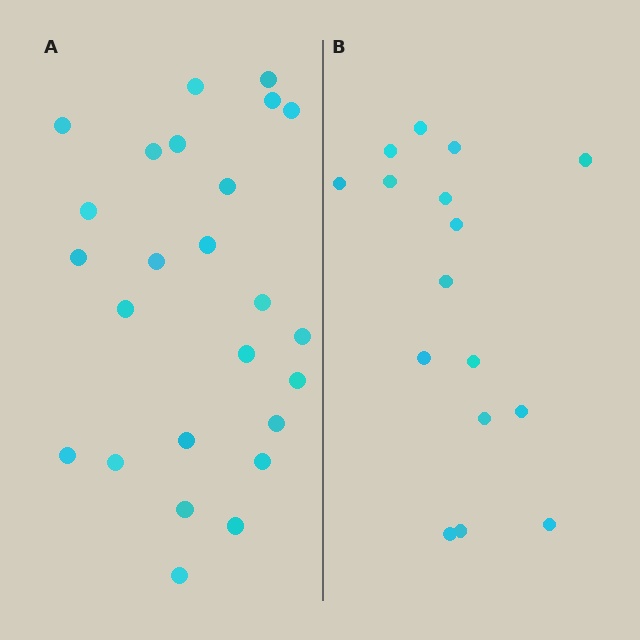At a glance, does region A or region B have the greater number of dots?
Region A (the left region) has more dots.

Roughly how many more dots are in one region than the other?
Region A has roughly 8 or so more dots than region B.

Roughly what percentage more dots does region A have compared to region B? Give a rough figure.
About 55% more.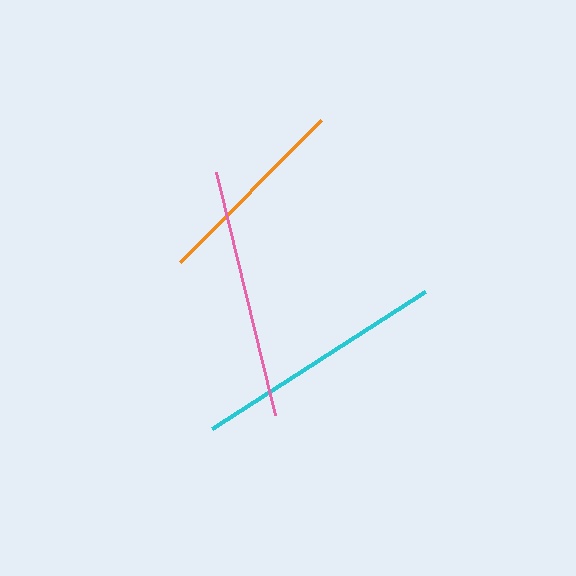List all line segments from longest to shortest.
From longest to shortest: cyan, pink, orange.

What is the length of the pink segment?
The pink segment is approximately 250 pixels long.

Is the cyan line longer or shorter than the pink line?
The cyan line is longer than the pink line.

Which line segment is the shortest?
The orange line is the shortest at approximately 200 pixels.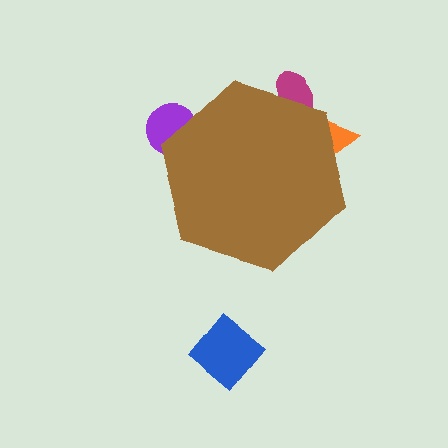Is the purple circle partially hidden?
Yes, the purple circle is partially hidden behind the brown hexagon.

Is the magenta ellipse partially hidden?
Yes, the magenta ellipse is partially hidden behind the brown hexagon.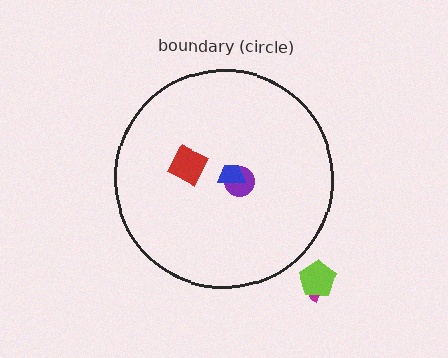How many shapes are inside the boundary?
3 inside, 2 outside.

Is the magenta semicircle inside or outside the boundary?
Outside.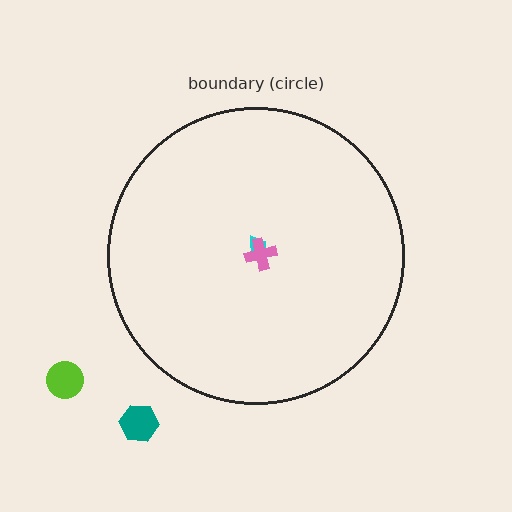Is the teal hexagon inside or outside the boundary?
Outside.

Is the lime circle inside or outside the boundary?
Outside.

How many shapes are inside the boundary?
2 inside, 2 outside.